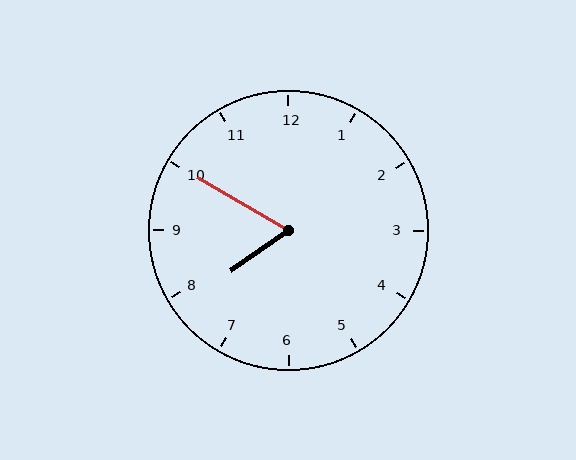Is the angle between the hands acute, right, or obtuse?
It is acute.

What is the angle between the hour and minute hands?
Approximately 65 degrees.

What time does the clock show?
7:50.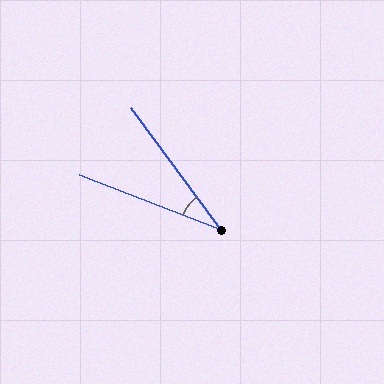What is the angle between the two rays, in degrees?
Approximately 33 degrees.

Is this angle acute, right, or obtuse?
It is acute.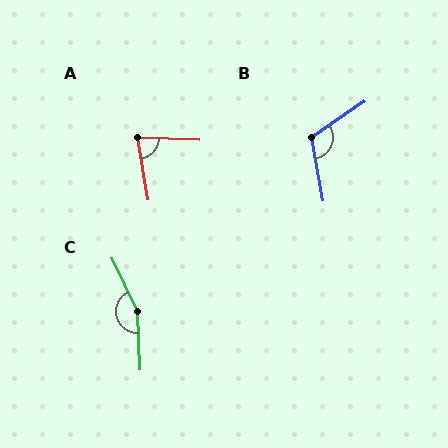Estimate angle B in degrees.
Approximately 114 degrees.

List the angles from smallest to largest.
A (78°), B (114°), C (156°).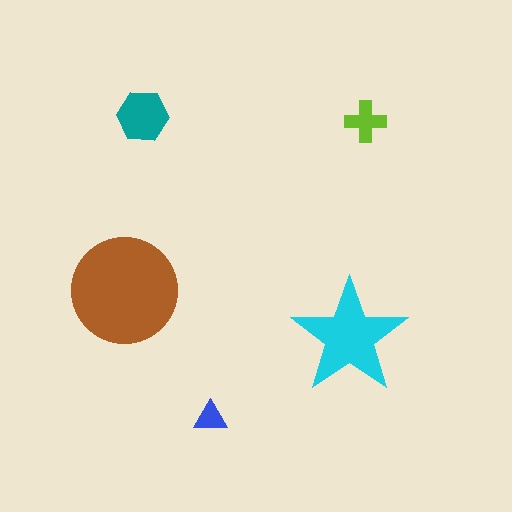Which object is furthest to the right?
The lime cross is rightmost.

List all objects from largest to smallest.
The brown circle, the cyan star, the teal hexagon, the lime cross, the blue triangle.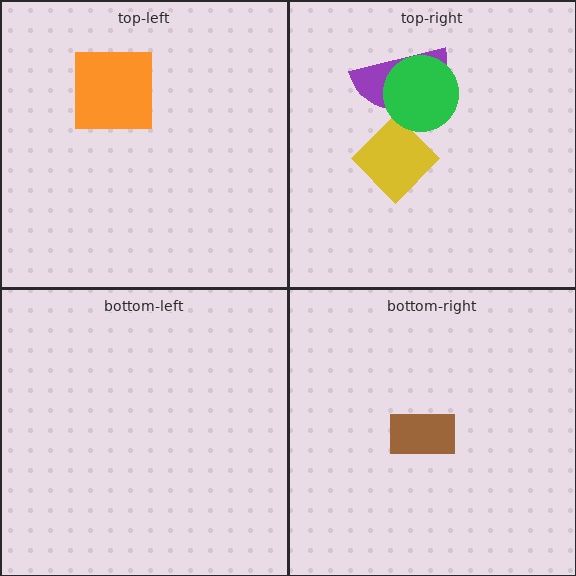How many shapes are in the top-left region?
1.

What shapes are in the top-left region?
The orange square.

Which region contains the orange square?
The top-left region.